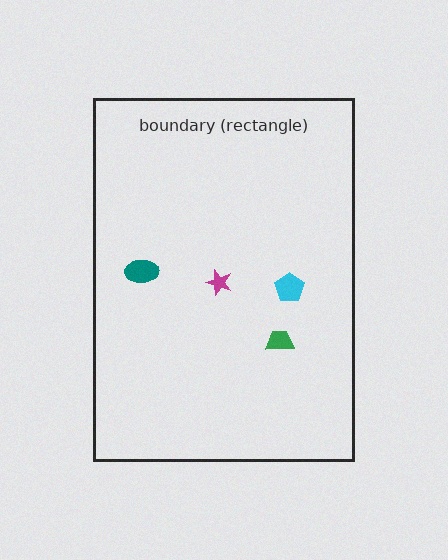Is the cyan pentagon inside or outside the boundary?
Inside.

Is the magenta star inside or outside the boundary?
Inside.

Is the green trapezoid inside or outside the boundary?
Inside.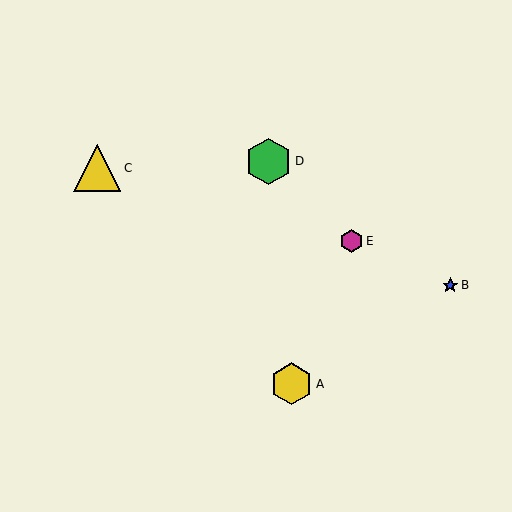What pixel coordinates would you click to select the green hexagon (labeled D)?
Click at (268, 161) to select the green hexagon D.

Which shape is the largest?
The yellow triangle (labeled C) is the largest.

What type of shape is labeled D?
Shape D is a green hexagon.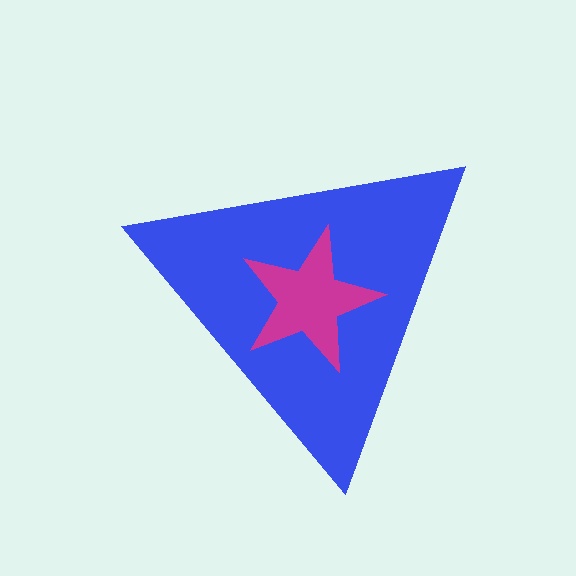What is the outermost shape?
The blue triangle.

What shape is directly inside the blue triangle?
The magenta star.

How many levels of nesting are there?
2.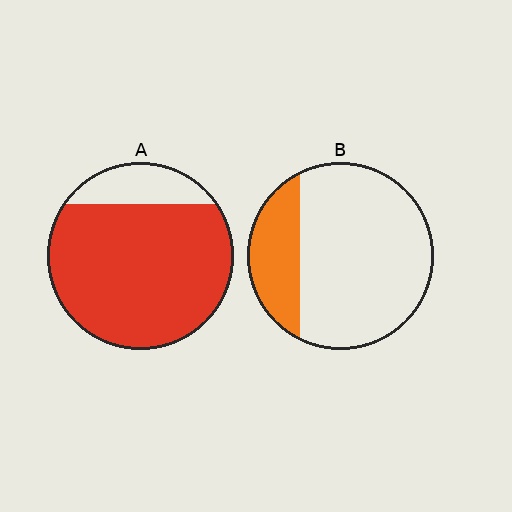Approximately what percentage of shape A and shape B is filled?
A is approximately 85% and B is approximately 25%.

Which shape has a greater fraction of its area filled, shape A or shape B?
Shape A.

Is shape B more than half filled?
No.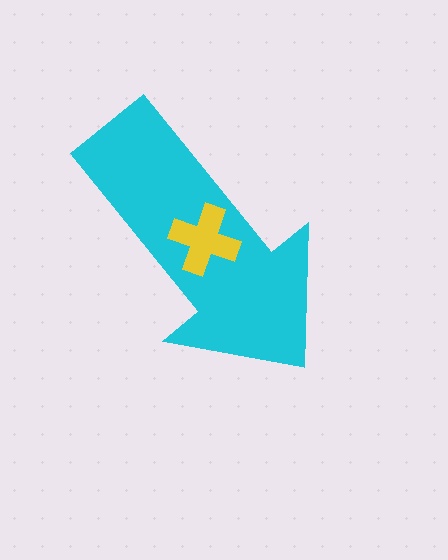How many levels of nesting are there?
2.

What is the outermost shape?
The cyan arrow.